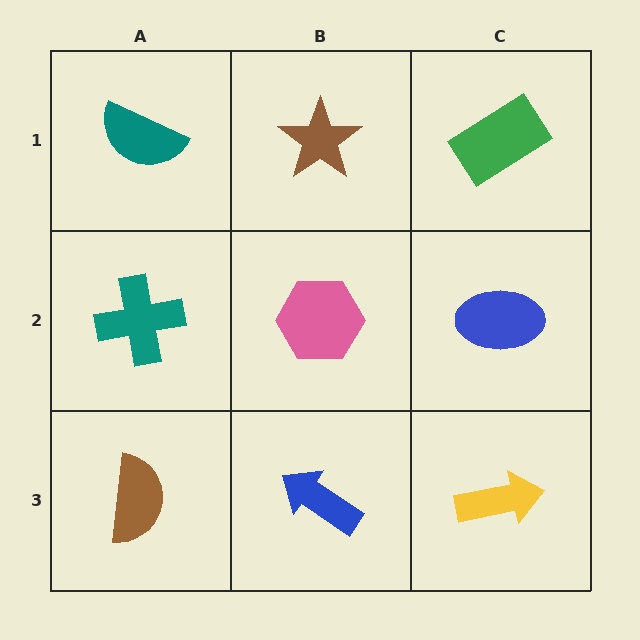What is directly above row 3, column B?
A pink hexagon.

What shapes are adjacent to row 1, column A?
A teal cross (row 2, column A), a brown star (row 1, column B).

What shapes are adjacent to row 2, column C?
A green rectangle (row 1, column C), a yellow arrow (row 3, column C), a pink hexagon (row 2, column B).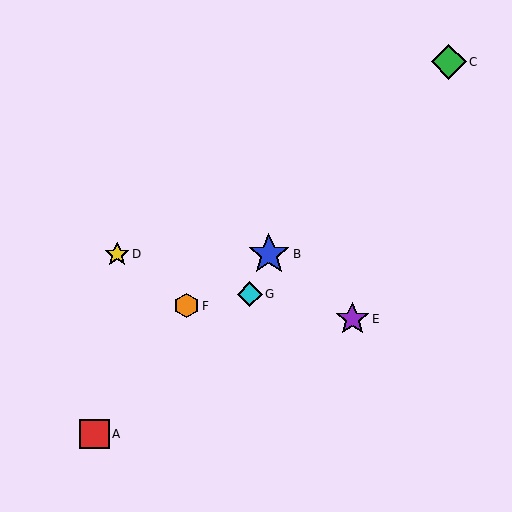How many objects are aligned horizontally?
2 objects (B, D) are aligned horizontally.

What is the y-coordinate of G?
Object G is at y≈294.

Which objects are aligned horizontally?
Objects B, D are aligned horizontally.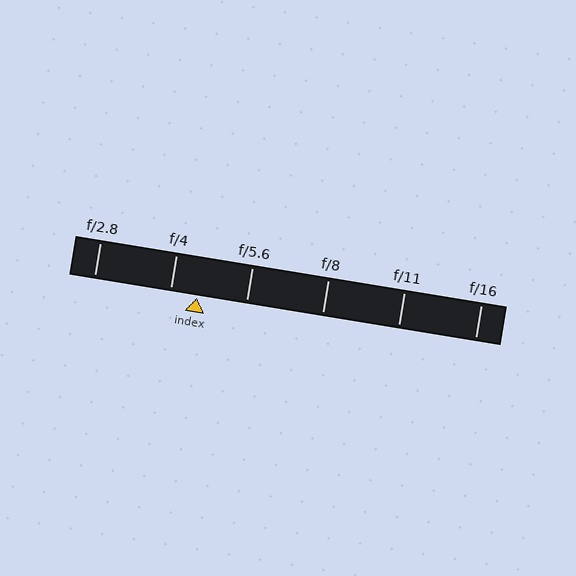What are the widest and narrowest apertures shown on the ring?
The widest aperture shown is f/2.8 and the narrowest is f/16.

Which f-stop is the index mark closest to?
The index mark is closest to f/4.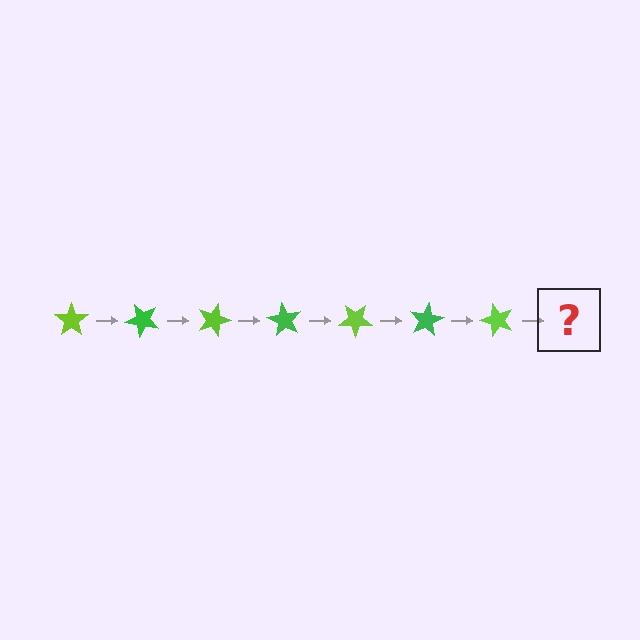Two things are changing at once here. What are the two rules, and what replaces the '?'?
The two rules are that it rotates 45 degrees each step and the color cycles through lime and green. The '?' should be a green star, rotated 315 degrees from the start.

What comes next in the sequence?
The next element should be a green star, rotated 315 degrees from the start.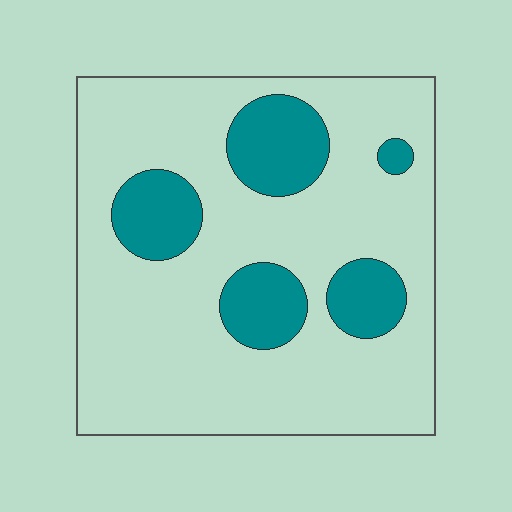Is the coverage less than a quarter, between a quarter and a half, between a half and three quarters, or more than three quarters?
Less than a quarter.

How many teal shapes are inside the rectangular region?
5.